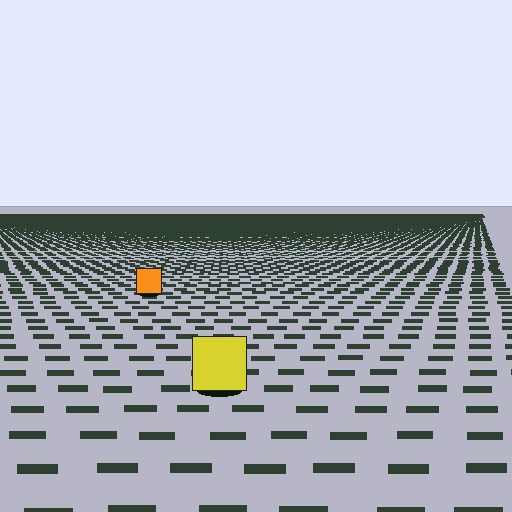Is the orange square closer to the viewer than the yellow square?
No. The yellow square is closer — you can tell from the texture gradient: the ground texture is coarser near it.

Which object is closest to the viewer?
The yellow square is closest. The texture marks near it are larger and more spread out.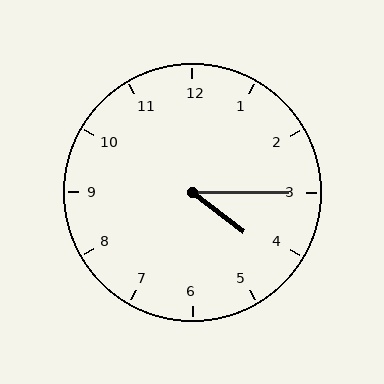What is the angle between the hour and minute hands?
Approximately 38 degrees.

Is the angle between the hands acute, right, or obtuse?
It is acute.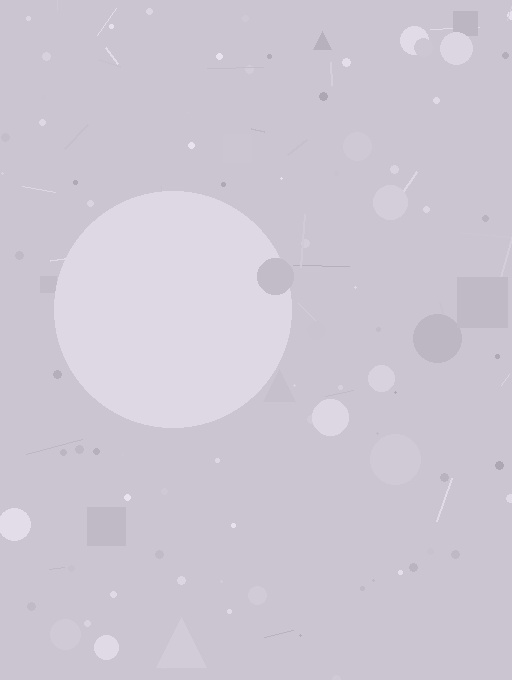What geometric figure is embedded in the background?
A circle is embedded in the background.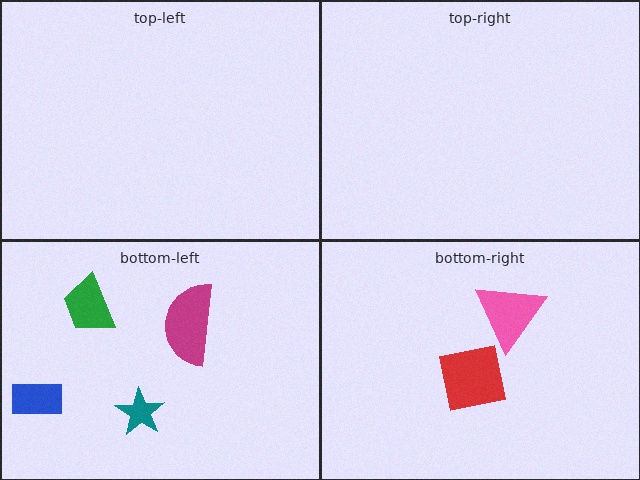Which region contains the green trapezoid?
The bottom-left region.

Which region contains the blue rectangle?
The bottom-left region.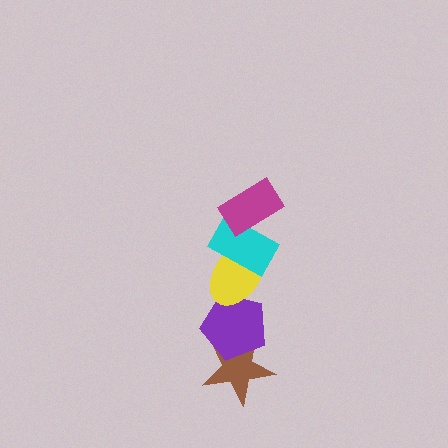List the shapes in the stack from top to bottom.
From top to bottom: the magenta rectangle, the cyan rectangle, the yellow ellipse, the purple pentagon, the brown star.